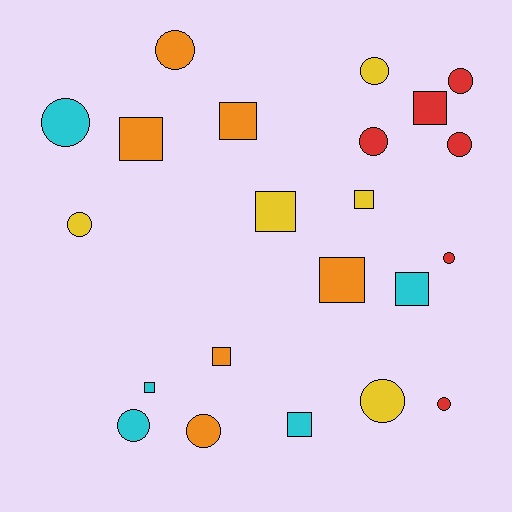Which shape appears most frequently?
Circle, with 12 objects.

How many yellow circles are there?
There are 3 yellow circles.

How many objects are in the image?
There are 22 objects.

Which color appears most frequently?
Red, with 6 objects.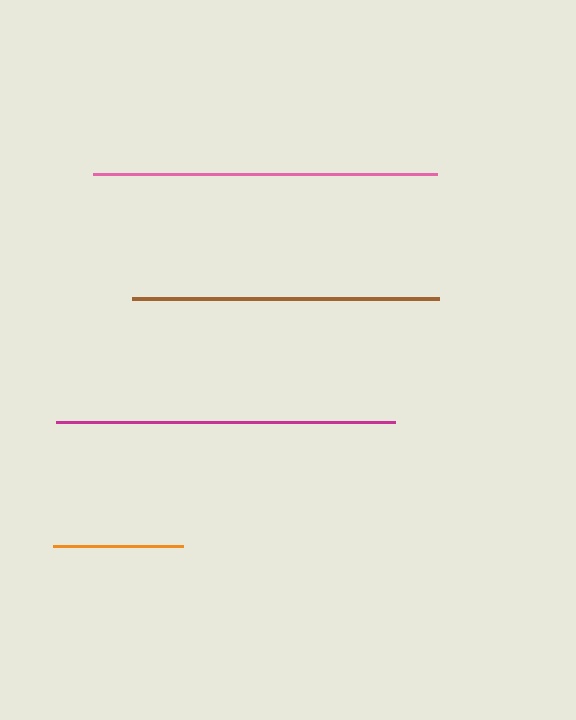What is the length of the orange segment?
The orange segment is approximately 130 pixels long.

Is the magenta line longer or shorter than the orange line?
The magenta line is longer than the orange line.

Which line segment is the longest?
The pink line is the longest at approximately 344 pixels.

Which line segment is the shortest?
The orange line is the shortest at approximately 130 pixels.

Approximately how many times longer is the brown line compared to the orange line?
The brown line is approximately 2.4 times the length of the orange line.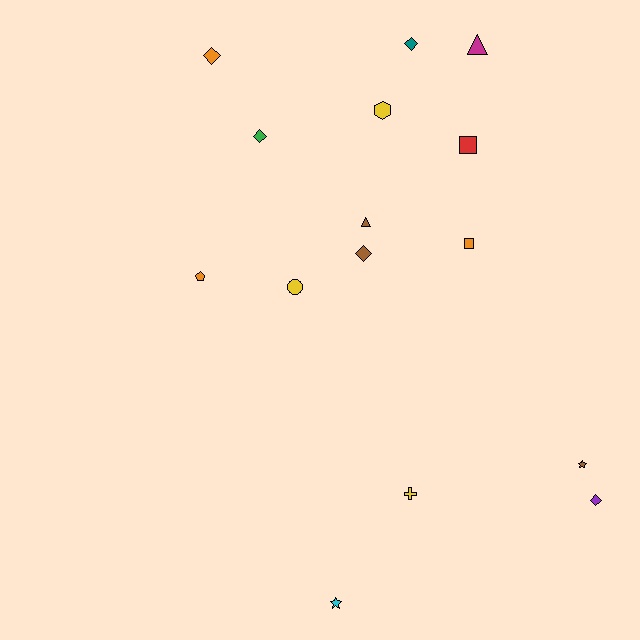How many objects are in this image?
There are 15 objects.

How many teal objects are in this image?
There is 1 teal object.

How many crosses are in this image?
There is 1 cross.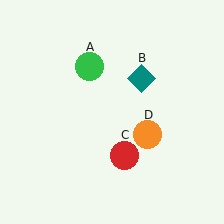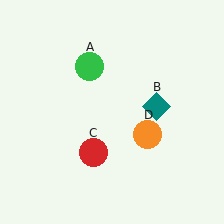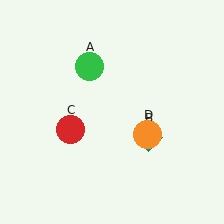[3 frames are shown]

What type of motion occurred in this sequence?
The teal diamond (object B), red circle (object C) rotated clockwise around the center of the scene.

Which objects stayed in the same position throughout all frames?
Green circle (object A) and orange circle (object D) remained stationary.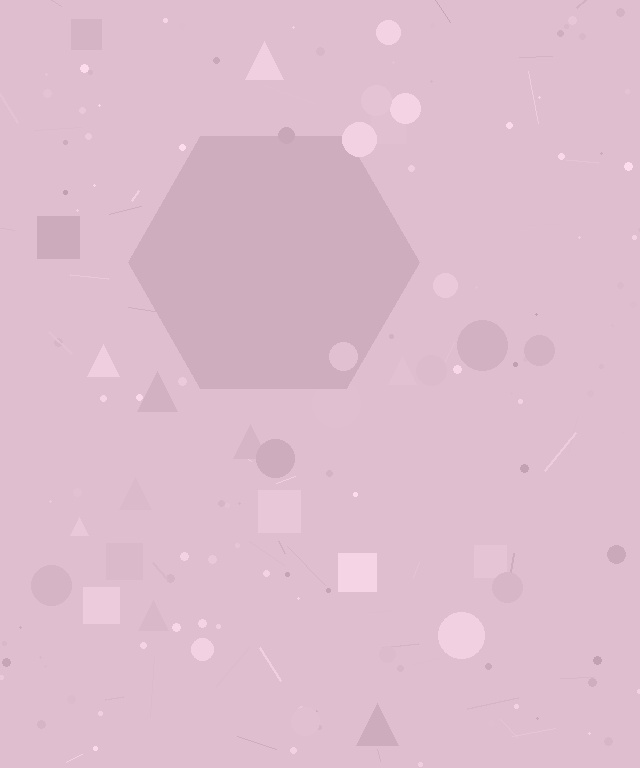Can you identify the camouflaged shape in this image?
The camouflaged shape is a hexagon.